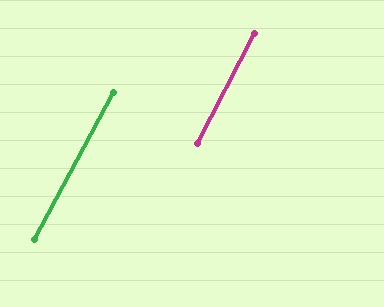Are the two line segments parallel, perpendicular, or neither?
Parallel — their directions differ by only 1.1°.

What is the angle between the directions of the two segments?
Approximately 1 degree.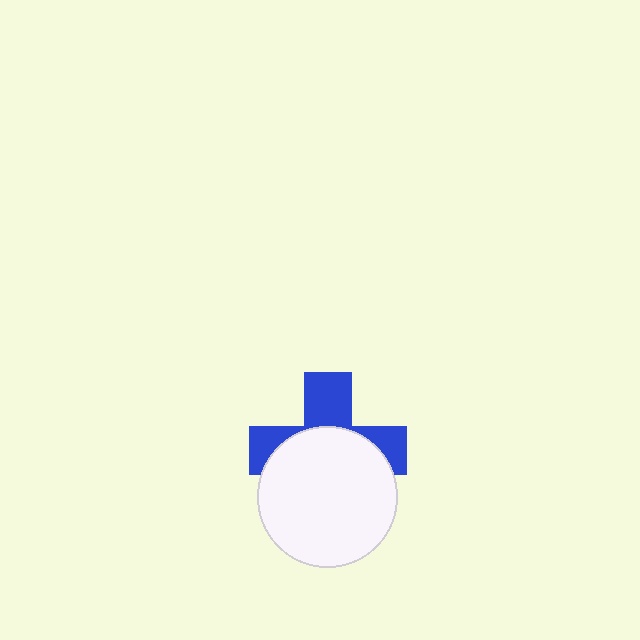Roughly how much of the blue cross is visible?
A small part of it is visible (roughly 43%).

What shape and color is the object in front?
The object in front is a white circle.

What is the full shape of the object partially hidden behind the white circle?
The partially hidden object is a blue cross.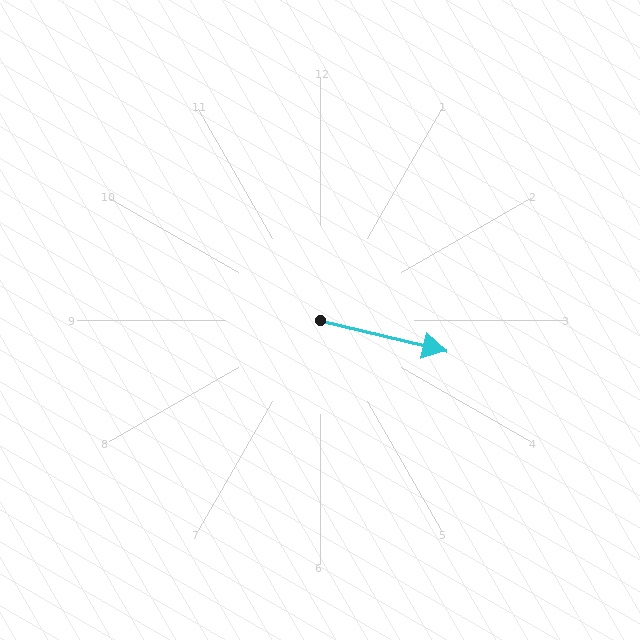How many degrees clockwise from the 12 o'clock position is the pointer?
Approximately 104 degrees.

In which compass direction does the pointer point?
East.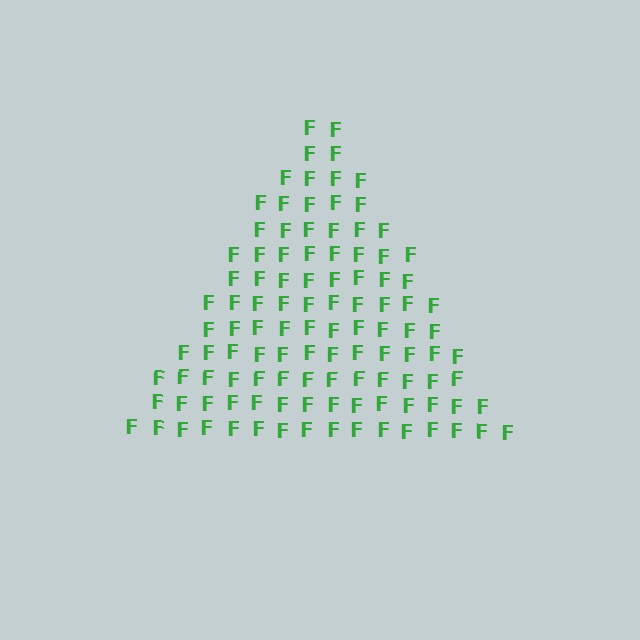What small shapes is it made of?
It is made of small letter F's.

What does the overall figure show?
The overall figure shows a triangle.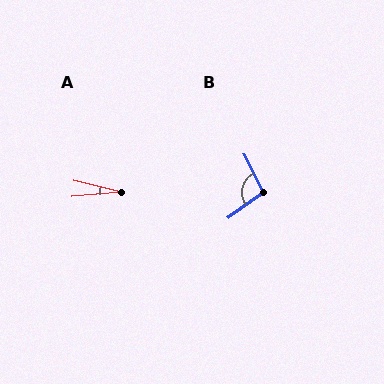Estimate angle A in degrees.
Approximately 19 degrees.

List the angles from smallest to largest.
A (19°), B (98°).